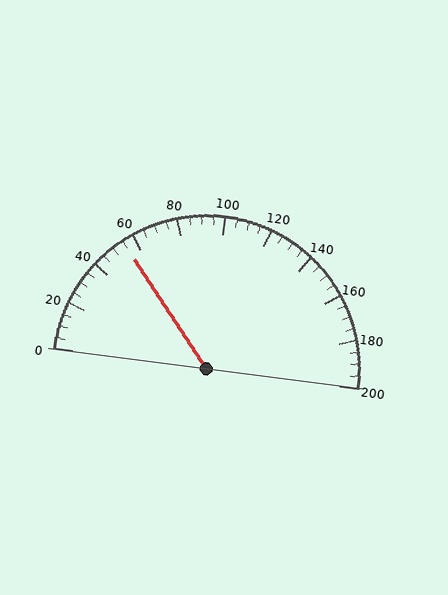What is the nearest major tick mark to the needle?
The nearest major tick mark is 60.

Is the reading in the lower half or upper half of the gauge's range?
The reading is in the lower half of the range (0 to 200).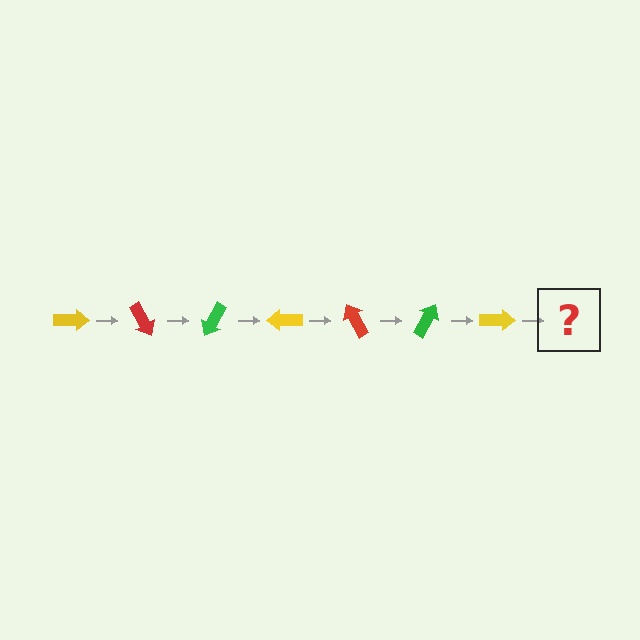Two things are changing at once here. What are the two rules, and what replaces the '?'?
The two rules are that it rotates 60 degrees each step and the color cycles through yellow, red, and green. The '?' should be a red arrow, rotated 420 degrees from the start.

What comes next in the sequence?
The next element should be a red arrow, rotated 420 degrees from the start.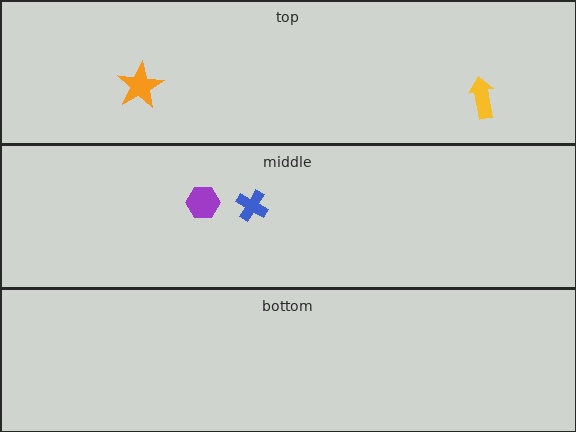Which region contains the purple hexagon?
The middle region.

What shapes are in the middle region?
The purple hexagon, the blue cross.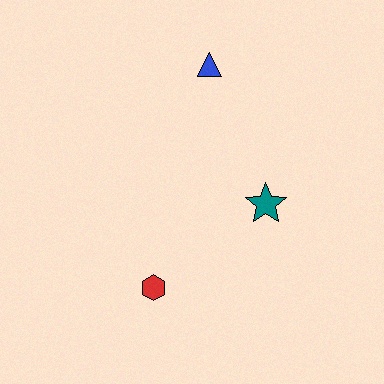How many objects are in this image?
There are 3 objects.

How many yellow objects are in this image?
There are no yellow objects.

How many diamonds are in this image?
There are no diamonds.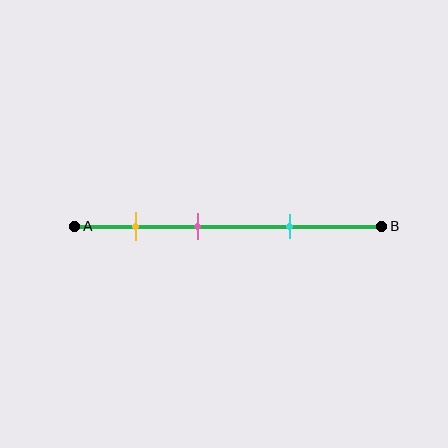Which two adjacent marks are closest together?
The yellow and pink marks are the closest adjacent pair.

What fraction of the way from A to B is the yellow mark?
The yellow mark is approximately 20% (0.2) of the way from A to B.